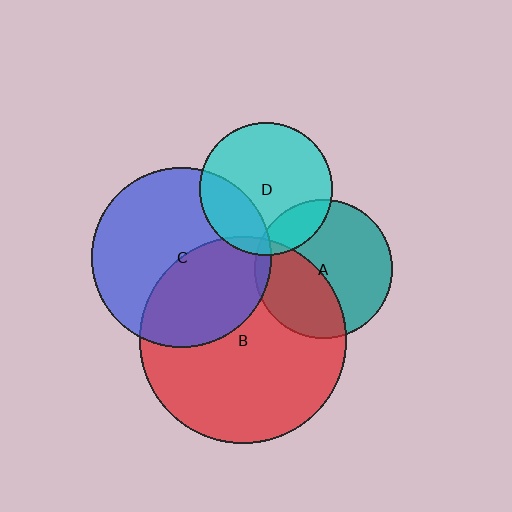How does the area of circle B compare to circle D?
Approximately 2.4 times.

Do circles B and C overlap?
Yes.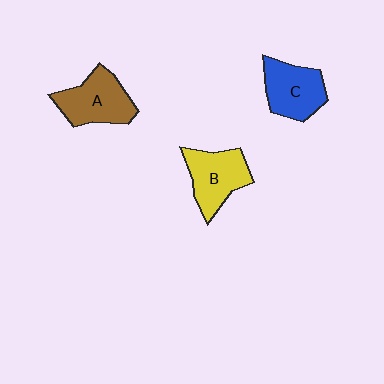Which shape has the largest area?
Shape A (brown).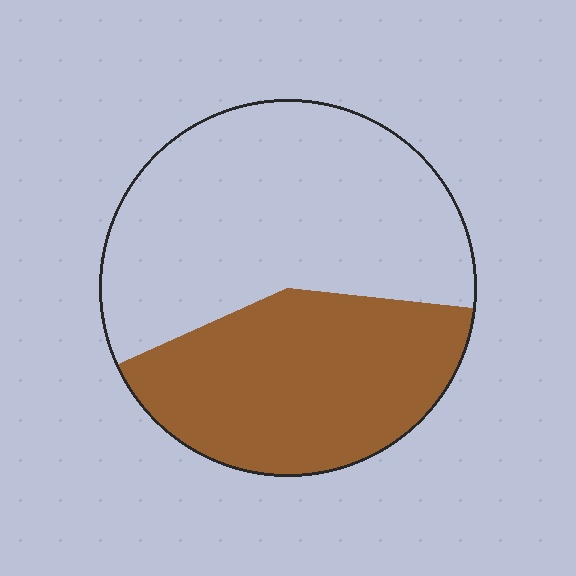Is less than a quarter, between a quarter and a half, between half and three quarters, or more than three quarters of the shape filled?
Between a quarter and a half.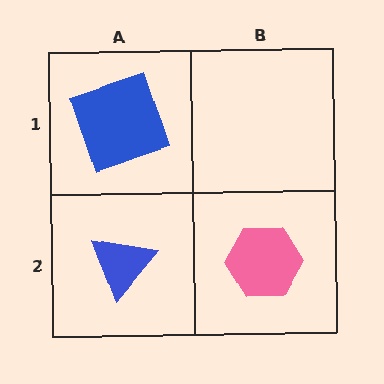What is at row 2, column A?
A blue triangle.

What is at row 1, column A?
A blue square.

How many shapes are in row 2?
2 shapes.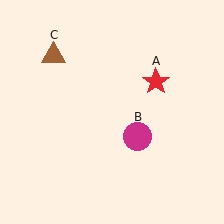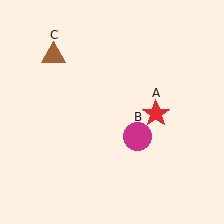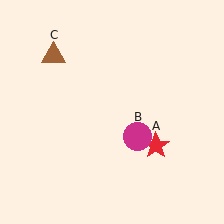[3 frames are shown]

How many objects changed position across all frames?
1 object changed position: red star (object A).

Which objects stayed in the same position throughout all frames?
Magenta circle (object B) and brown triangle (object C) remained stationary.